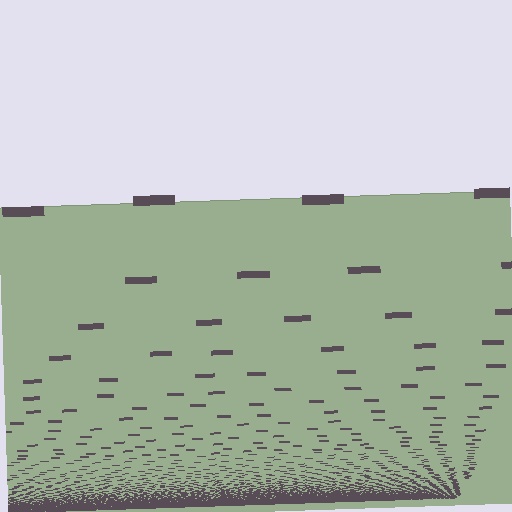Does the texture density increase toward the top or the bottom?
Density increases toward the bottom.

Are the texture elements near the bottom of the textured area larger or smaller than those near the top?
Smaller. The gradient is inverted — elements near the bottom are smaller and denser.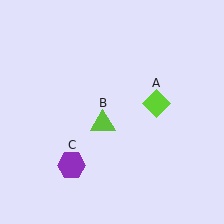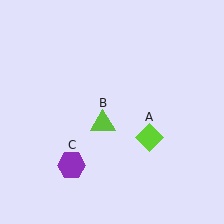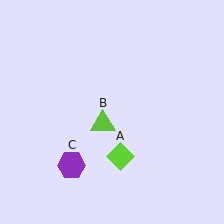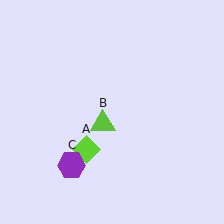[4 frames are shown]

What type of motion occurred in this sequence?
The lime diamond (object A) rotated clockwise around the center of the scene.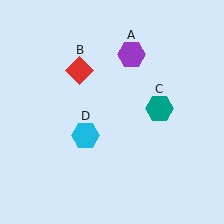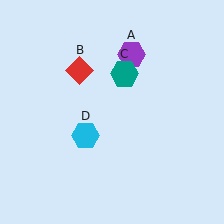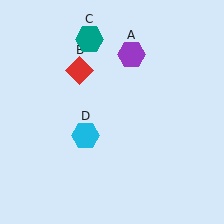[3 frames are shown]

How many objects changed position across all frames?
1 object changed position: teal hexagon (object C).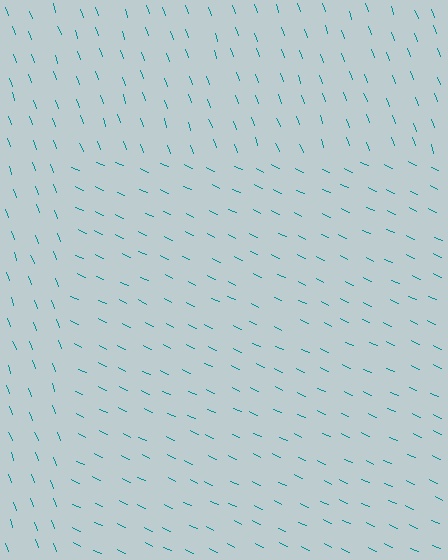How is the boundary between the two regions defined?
The boundary is defined purely by a change in line orientation (approximately 45 degrees difference). All lines are the same color and thickness.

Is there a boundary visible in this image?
Yes, there is a texture boundary formed by a change in line orientation.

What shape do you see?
I see a rectangle.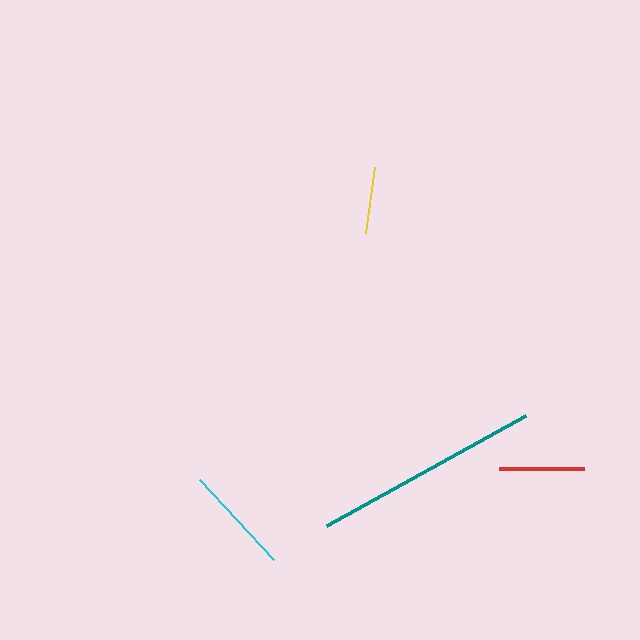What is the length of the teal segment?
The teal segment is approximately 227 pixels long.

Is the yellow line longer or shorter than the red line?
The red line is longer than the yellow line.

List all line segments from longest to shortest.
From longest to shortest: teal, cyan, red, yellow.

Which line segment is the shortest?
The yellow line is the shortest at approximately 66 pixels.